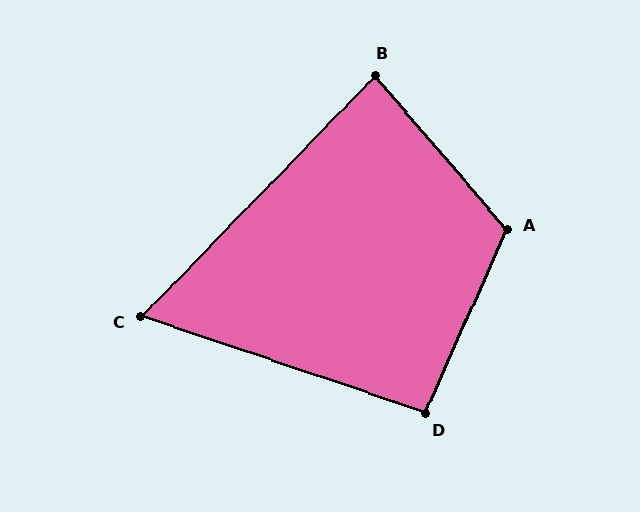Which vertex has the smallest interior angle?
C, at approximately 65 degrees.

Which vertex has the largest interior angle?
A, at approximately 115 degrees.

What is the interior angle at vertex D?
Approximately 95 degrees (obtuse).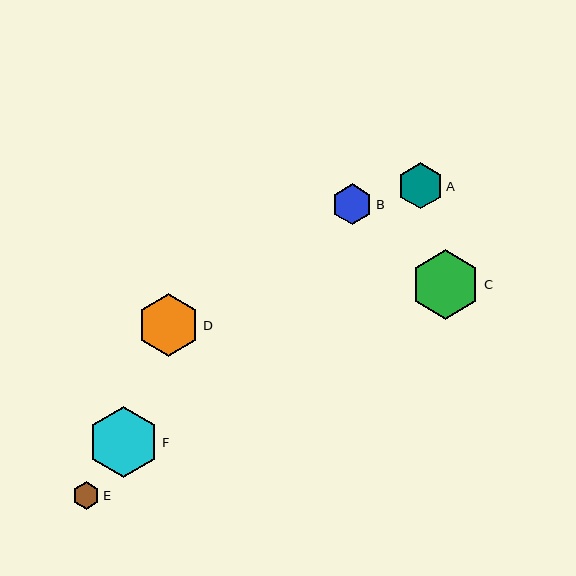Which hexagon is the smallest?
Hexagon E is the smallest with a size of approximately 27 pixels.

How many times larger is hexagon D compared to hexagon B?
Hexagon D is approximately 1.5 times the size of hexagon B.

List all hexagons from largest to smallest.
From largest to smallest: F, C, D, A, B, E.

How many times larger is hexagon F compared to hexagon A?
Hexagon F is approximately 1.5 times the size of hexagon A.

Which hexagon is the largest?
Hexagon F is the largest with a size of approximately 71 pixels.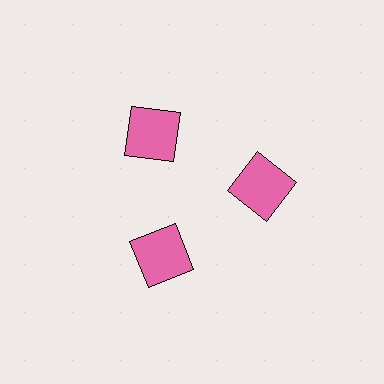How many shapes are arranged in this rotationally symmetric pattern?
There are 3 shapes, arranged in 3 groups of 1.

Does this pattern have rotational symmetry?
Yes, this pattern has 3-fold rotational symmetry. It looks the same after rotating 120 degrees around the center.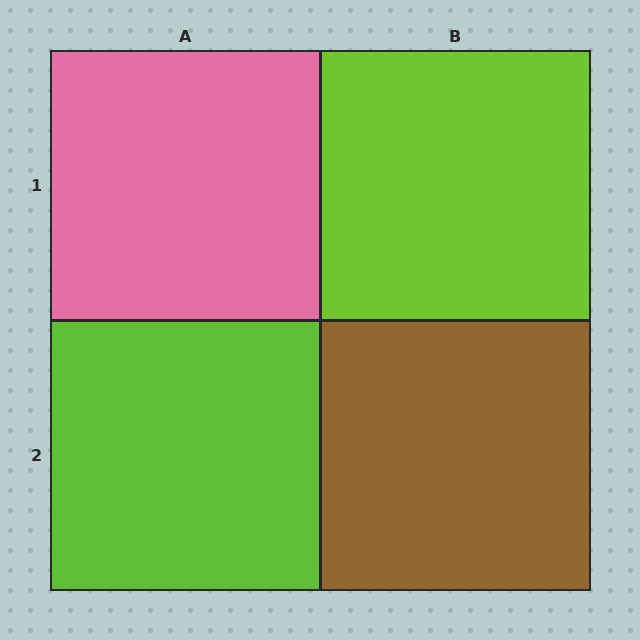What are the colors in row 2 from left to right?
Lime, brown.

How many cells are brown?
1 cell is brown.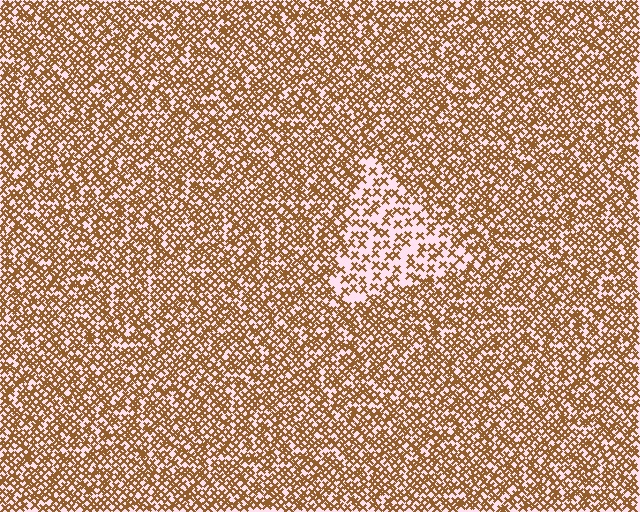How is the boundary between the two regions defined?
The boundary is defined by a change in element density (approximately 2.1x ratio). All elements are the same color, size, and shape.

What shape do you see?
I see a triangle.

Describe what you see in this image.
The image contains small brown elements arranged at two different densities. A triangle-shaped region is visible where the elements are less densely packed than the surrounding area.